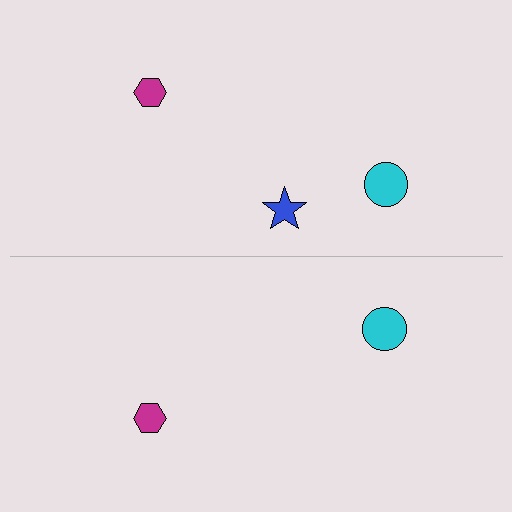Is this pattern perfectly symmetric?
No, the pattern is not perfectly symmetric. A blue star is missing from the bottom side.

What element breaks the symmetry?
A blue star is missing from the bottom side.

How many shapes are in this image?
There are 5 shapes in this image.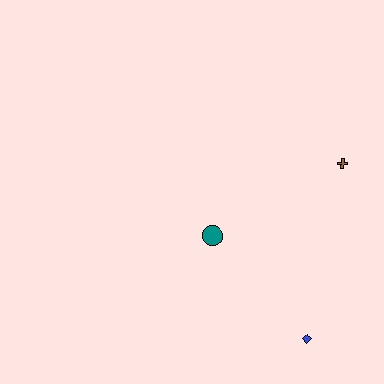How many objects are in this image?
There are 3 objects.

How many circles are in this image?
There is 1 circle.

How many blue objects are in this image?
There is 1 blue object.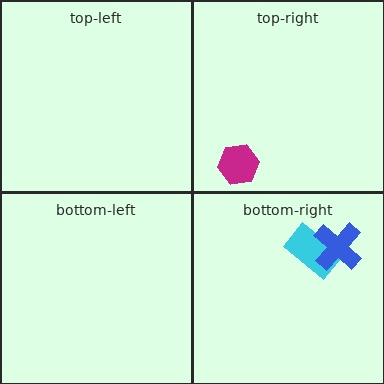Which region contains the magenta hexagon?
The top-right region.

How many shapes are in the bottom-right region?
2.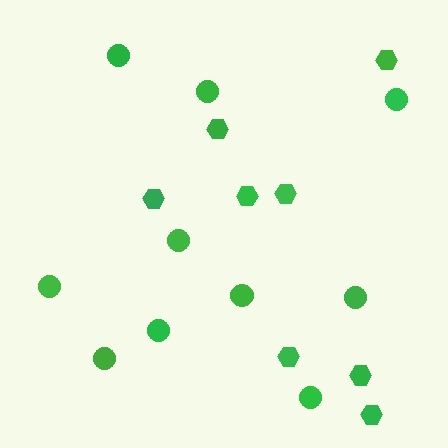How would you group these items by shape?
There are 2 groups: one group of circles (10) and one group of hexagons (8).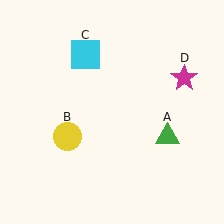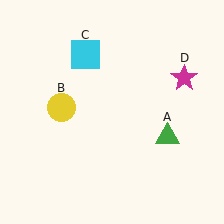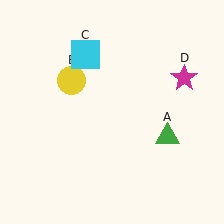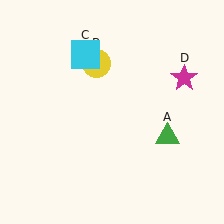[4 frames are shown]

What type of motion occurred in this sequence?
The yellow circle (object B) rotated clockwise around the center of the scene.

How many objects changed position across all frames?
1 object changed position: yellow circle (object B).